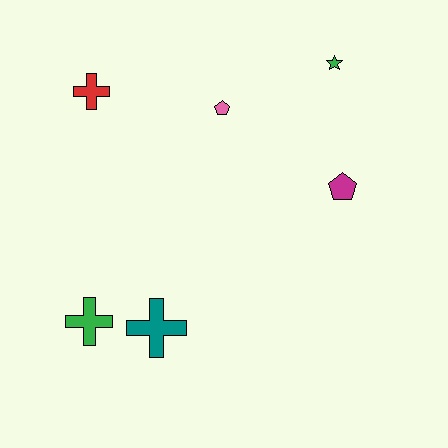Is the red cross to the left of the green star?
Yes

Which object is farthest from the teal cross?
The green star is farthest from the teal cross.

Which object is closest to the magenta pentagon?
The green star is closest to the magenta pentagon.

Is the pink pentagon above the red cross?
No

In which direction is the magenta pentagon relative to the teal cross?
The magenta pentagon is to the right of the teal cross.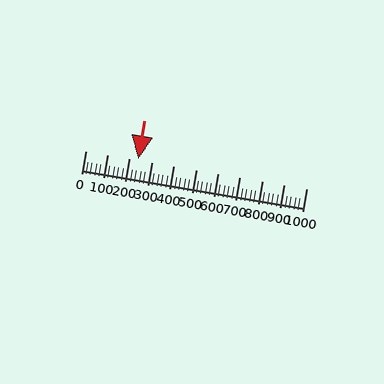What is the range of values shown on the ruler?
The ruler shows values from 0 to 1000.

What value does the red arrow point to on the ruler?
The red arrow points to approximately 240.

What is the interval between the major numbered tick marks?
The major tick marks are spaced 100 units apart.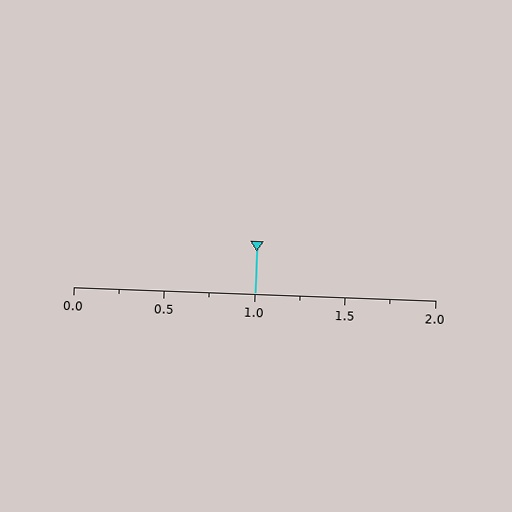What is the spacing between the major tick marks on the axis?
The major ticks are spaced 0.5 apart.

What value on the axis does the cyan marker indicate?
The marker indicates approximately 1.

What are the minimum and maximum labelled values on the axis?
The axis runs from 0.0 to 2.0.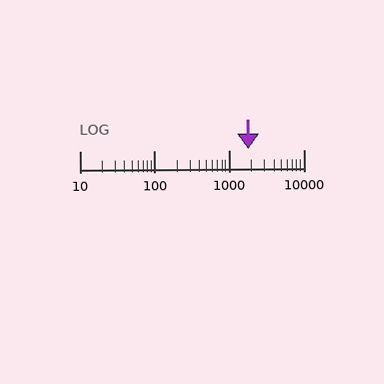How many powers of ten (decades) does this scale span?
The scale spans 3 decades, from 10 to 10000.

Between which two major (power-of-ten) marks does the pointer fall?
The pointer is between 1000 and 10000.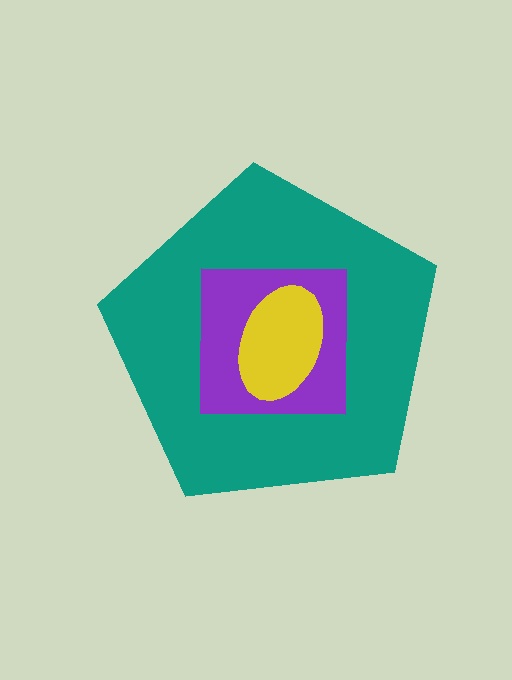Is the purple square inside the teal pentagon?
Yes.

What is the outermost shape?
The teal pentagon.